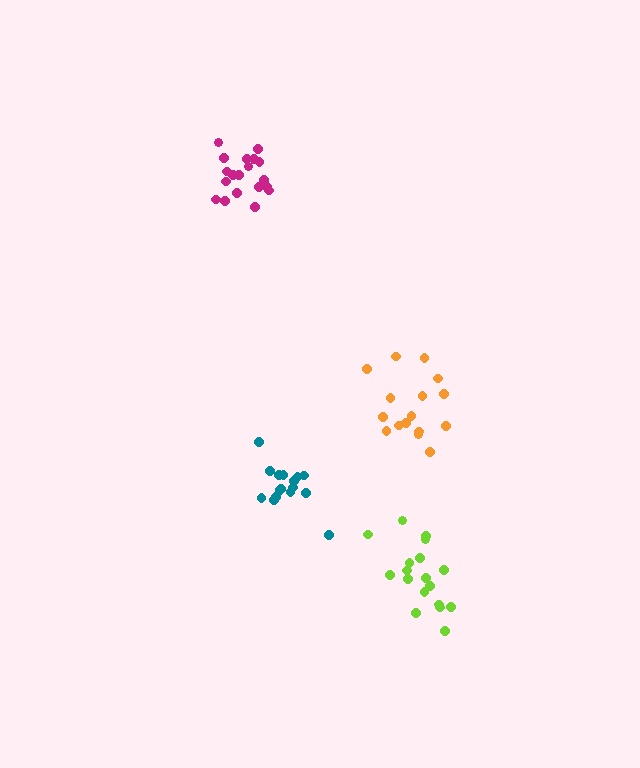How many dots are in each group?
Group 1: 16 dots, Group 2: 16 dots, Group 3: 18 dots, Group 4: 19 dots (69 total).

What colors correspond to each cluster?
The clusters are colored: teal, orange, lime, magenta.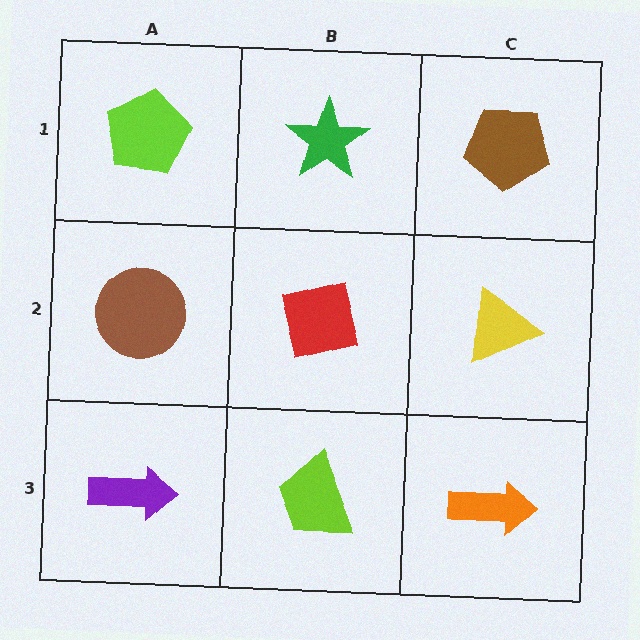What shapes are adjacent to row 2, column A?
A lime pentagon (row 1, column A), a purple arrow (row 3, column A), a red square (row 2, column B).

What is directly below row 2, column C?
An orange arrow.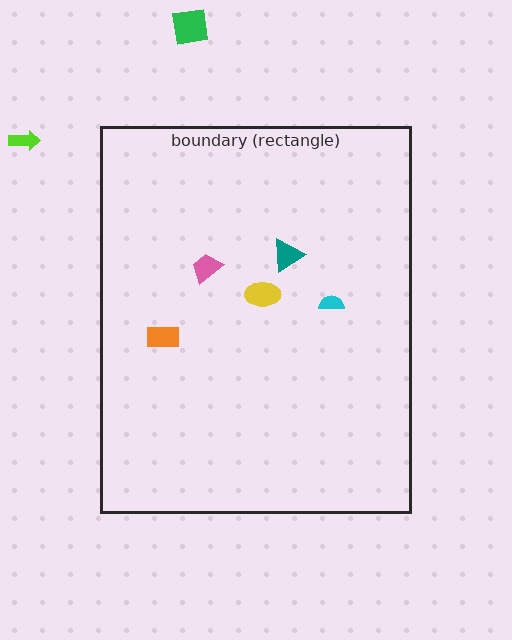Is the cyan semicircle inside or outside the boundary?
Inside.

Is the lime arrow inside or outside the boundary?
Outside.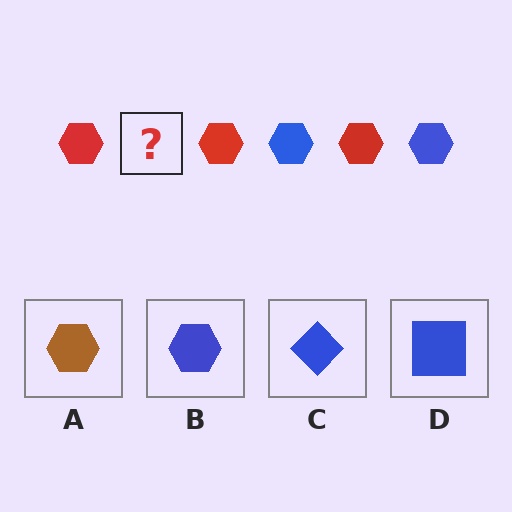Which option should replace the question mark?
Option B.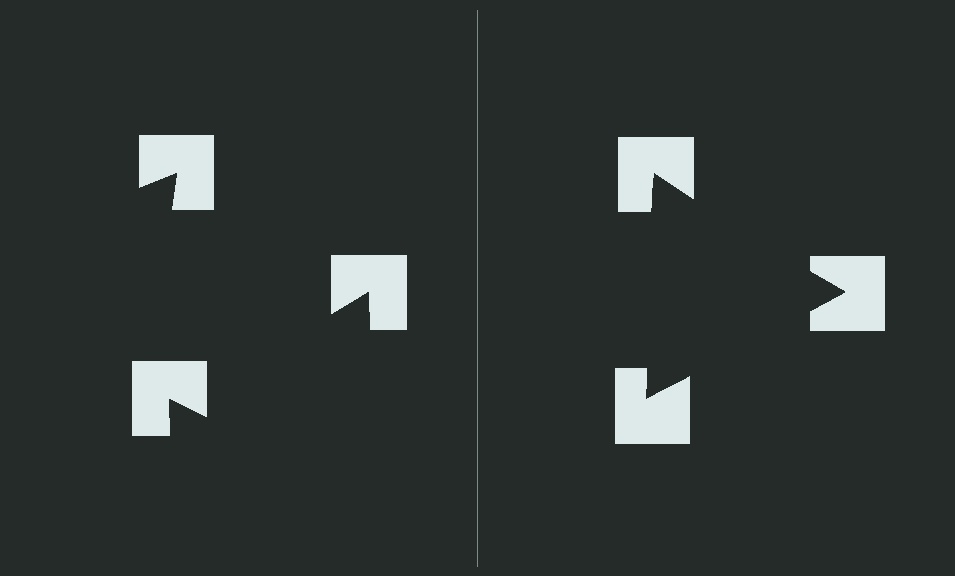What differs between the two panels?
The notched squares are positioned identically on both sides; only the wedge orientations differ. On the right they align to a triangle; on the left they are misaligned.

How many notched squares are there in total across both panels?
6 — 3 on each side.